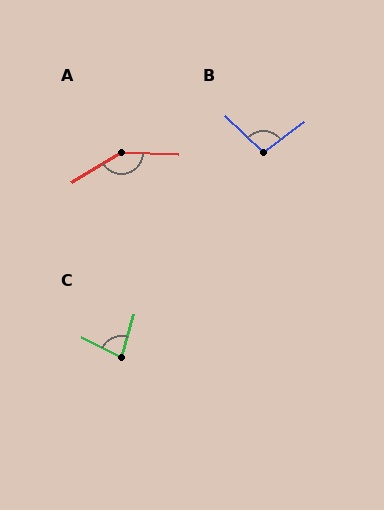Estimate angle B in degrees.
Approximately 100 degrees.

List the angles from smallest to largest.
C (80°), B (100°), A (147°).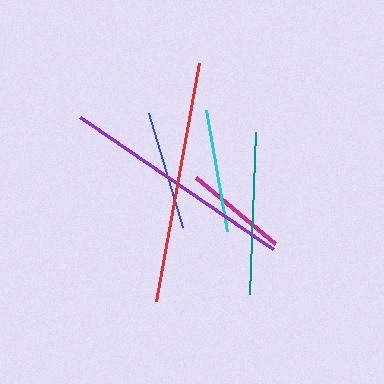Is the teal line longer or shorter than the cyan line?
The teal line is longer than the cyan line.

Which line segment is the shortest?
The magenta line is the shortest at approximately 103 pixels.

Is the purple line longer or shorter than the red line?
The red line is longer than the purple line.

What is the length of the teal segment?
The teal segment is approximately 162 pixels long.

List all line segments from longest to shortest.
From longest to shortest: red, purple, teal, cyan, blue, magenta.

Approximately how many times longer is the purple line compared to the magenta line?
The purple line is approximately 2.3 times the length of the magenta line.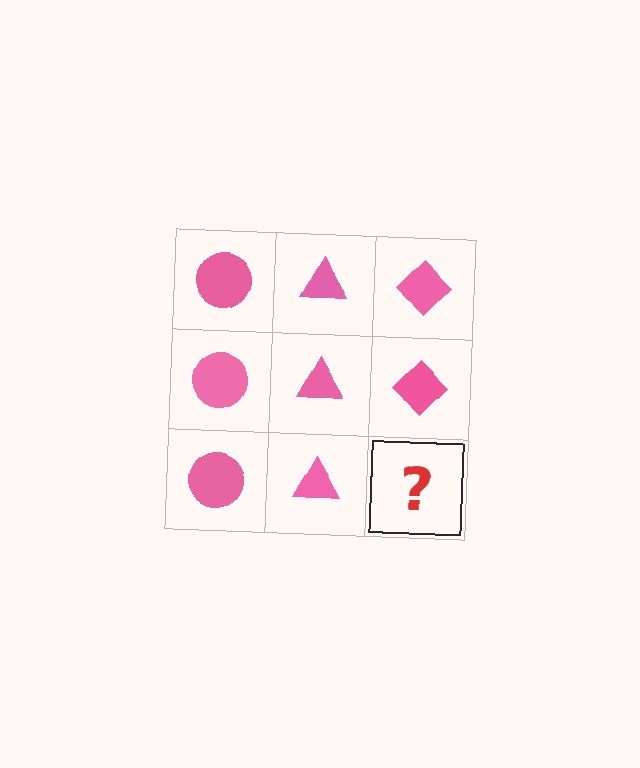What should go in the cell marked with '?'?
The missing cell should contain a pink diamond.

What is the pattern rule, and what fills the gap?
The rule is that each column has a consistent shape. The gap should be filled with a pink diamond.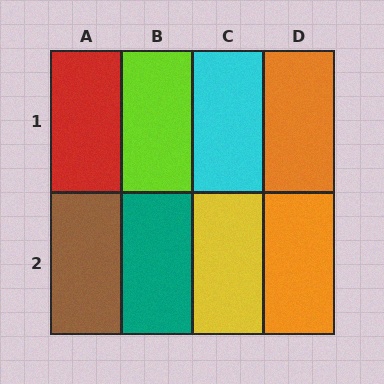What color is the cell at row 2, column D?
Orange.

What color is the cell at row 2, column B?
Teal.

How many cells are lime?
1 cell is lime.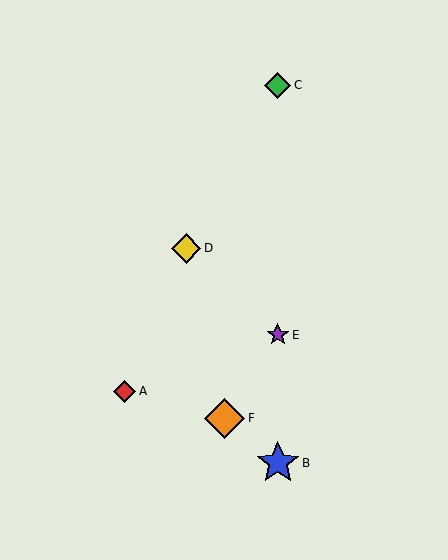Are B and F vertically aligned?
No, B is at x≈278 and F is at x≈224.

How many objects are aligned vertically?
3 objects (B, C, E) are aligned vertically.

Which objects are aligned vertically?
Objects B, C, E are aligned vertically.